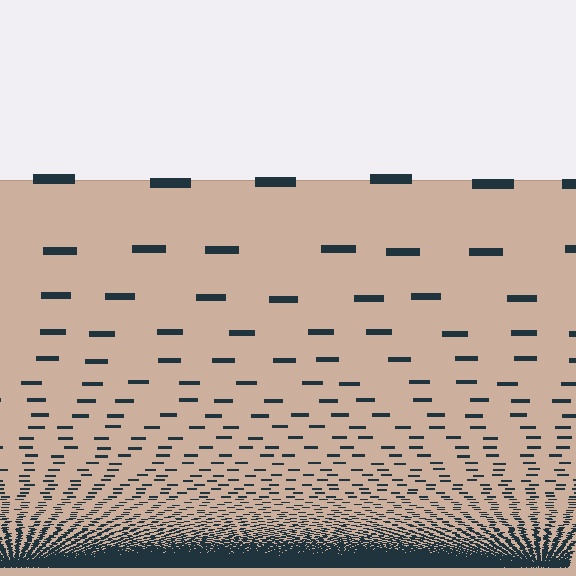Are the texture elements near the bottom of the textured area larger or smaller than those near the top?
Smaller. The gradient is inverted — elements near the bottom are smaller and denser.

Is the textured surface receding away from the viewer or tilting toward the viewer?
The surface appears to tilt toward the viewer. Texture elements get larger and sparser toward the top.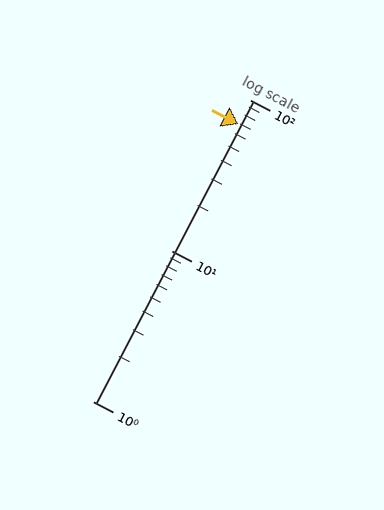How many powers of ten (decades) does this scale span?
The scale spans 2 decades, from 1 to 100.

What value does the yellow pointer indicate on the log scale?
The pointer indicates approximately 69.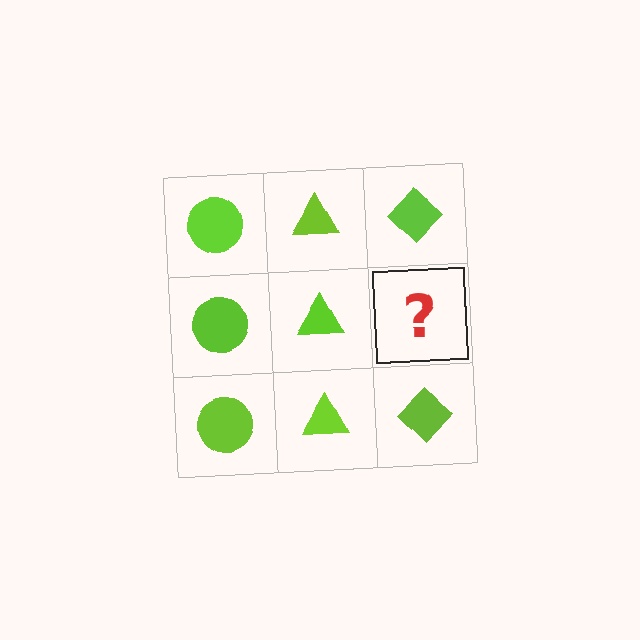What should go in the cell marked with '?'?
The missing cell should contain a lime diamond.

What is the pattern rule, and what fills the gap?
The rule is that each column has a consistent shape. The gap should be filled with a lime diamond.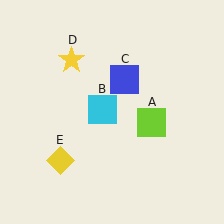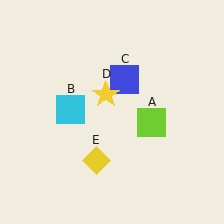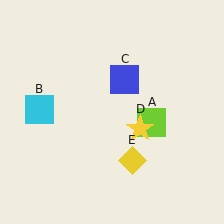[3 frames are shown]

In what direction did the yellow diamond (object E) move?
The yellow diamond (object E) moved right.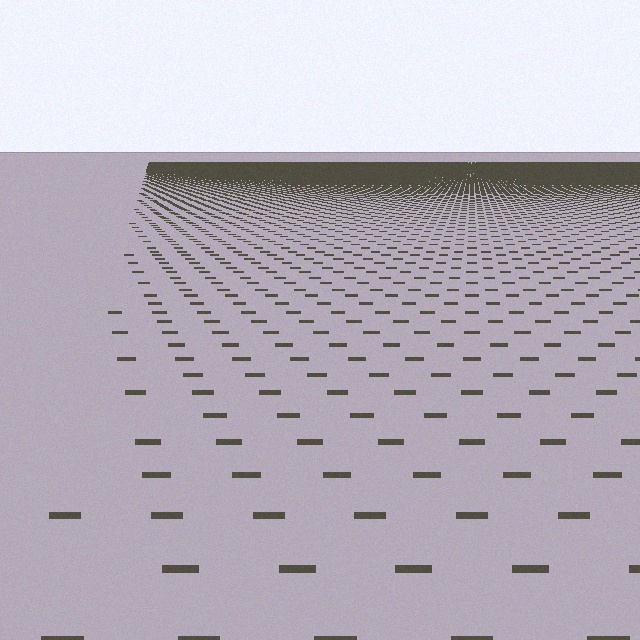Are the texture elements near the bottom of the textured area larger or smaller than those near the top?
Larger. Near the bottom, elements are closer to the viewer and appear at a bigger on-screen size.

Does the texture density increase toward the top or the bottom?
Density increases toward the top.